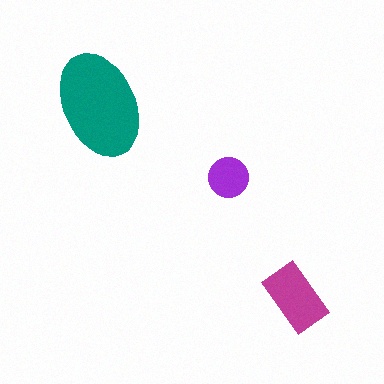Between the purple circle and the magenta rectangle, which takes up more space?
The magenta rectangle.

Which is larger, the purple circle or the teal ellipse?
The teal ellipse.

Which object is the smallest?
The purple circle.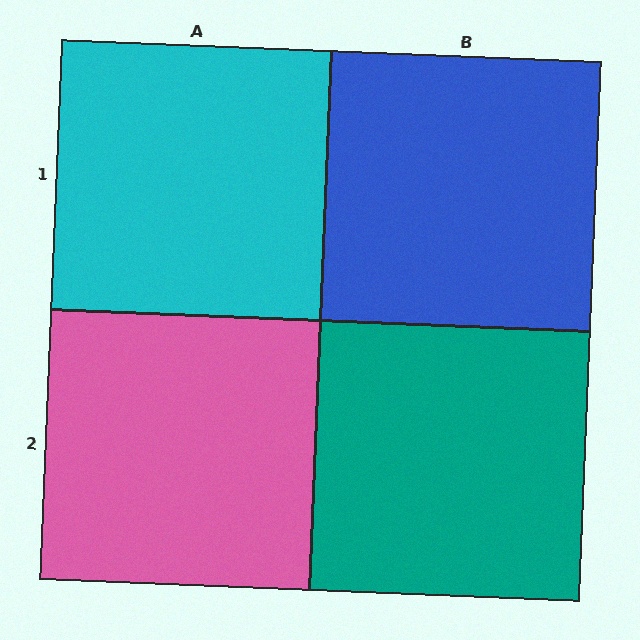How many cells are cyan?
1 cell is cyan.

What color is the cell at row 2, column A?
Pink.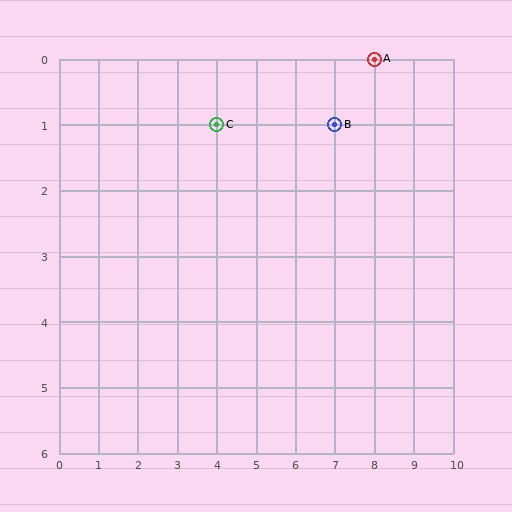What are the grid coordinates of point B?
Point B is at grid coordinates (7, 1).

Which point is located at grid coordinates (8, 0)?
Point A is at (8, 0).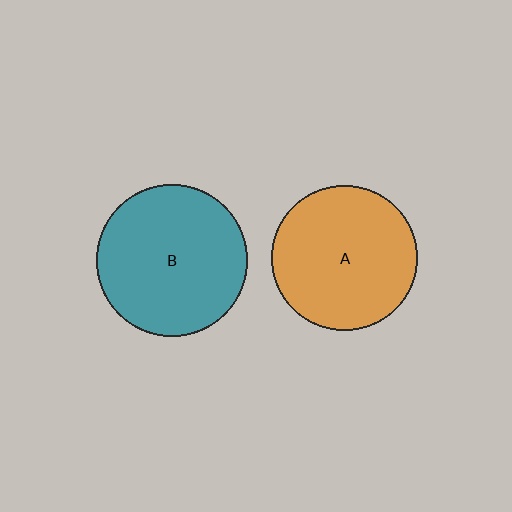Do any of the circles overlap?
No, none of the circles overlap.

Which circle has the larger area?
Circle B (teal).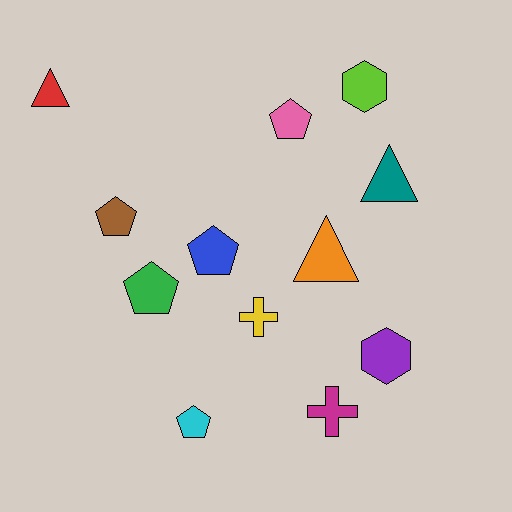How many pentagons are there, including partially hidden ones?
There are 5 pentagons.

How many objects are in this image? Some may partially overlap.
There are 12 objects.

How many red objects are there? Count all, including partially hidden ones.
There is 1 red object.